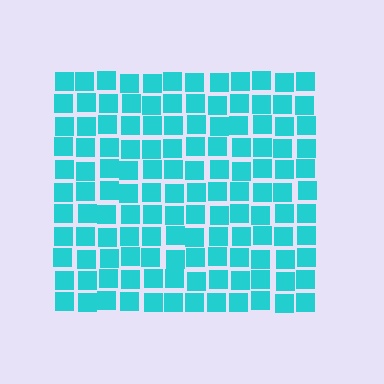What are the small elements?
The small elements are squares.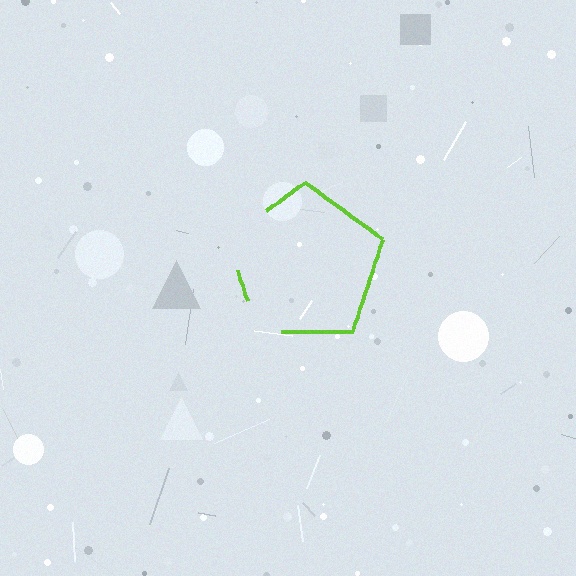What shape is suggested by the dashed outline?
The dashed outline suggests a pentagon.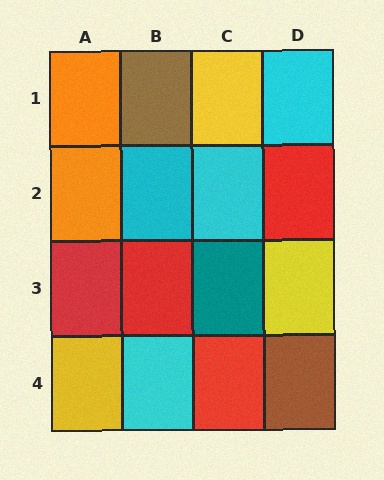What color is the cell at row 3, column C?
Teal.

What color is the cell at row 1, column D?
Cyan.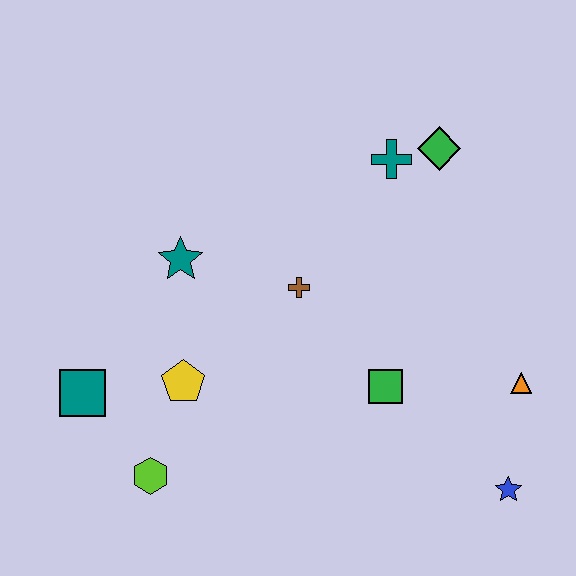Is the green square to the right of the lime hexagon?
Yes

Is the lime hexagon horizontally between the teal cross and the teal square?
Yes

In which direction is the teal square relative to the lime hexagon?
The teal square is above the lime hexagon.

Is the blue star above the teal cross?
No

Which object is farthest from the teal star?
The blue star is farthest from the teal star.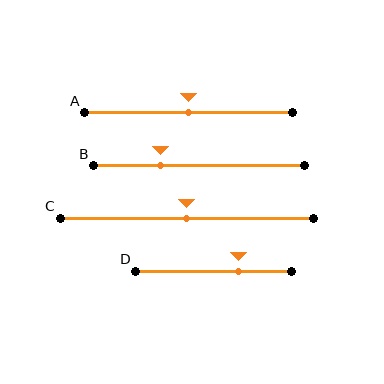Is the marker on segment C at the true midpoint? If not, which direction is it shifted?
Yes, the marker on segment C is at the true midpoint.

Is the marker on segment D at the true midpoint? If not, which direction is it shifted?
No, the marker on segment D is shifted to the right by about 16% of the segment length.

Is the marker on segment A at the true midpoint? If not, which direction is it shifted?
Yes, the marker on segment A is at the true midpoint.